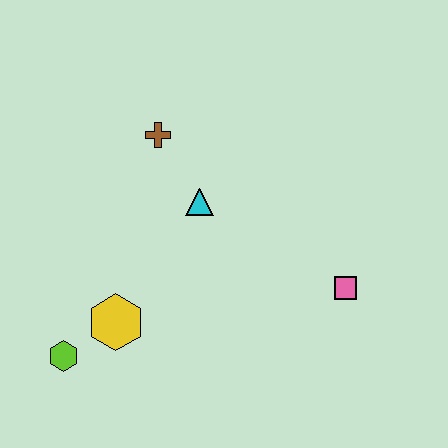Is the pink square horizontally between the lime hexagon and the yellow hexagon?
No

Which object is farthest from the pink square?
The lime hexagon is farthest from the pink square.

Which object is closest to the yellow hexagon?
The lime hexagon is closest to the yellow hexagon.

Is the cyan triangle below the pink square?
No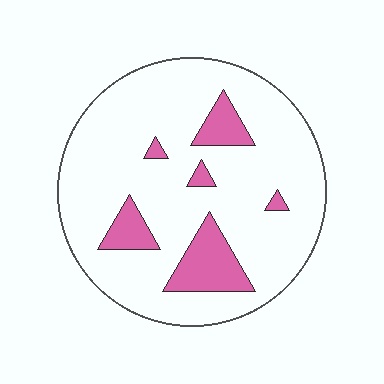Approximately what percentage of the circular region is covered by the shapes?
Approximately 15%.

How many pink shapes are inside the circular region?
6.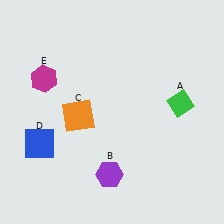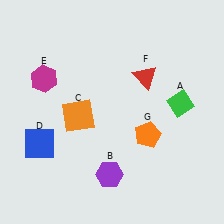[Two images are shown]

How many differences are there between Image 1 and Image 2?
There are 2 differences between the two images.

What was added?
A red triangle (F), an orange pentagon (G) were added in Image 2.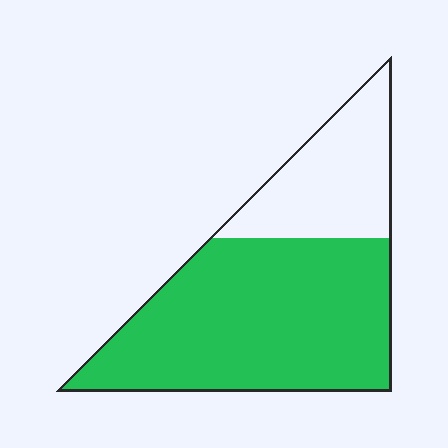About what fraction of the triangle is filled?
About two thirds (2/3).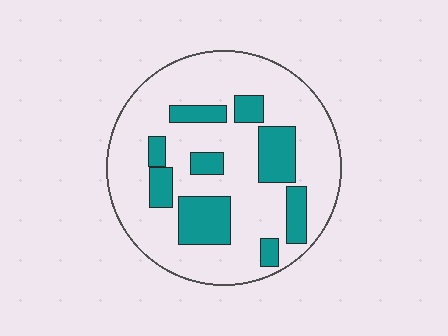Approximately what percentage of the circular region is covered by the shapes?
Approximately 25%.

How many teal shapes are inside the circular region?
9.